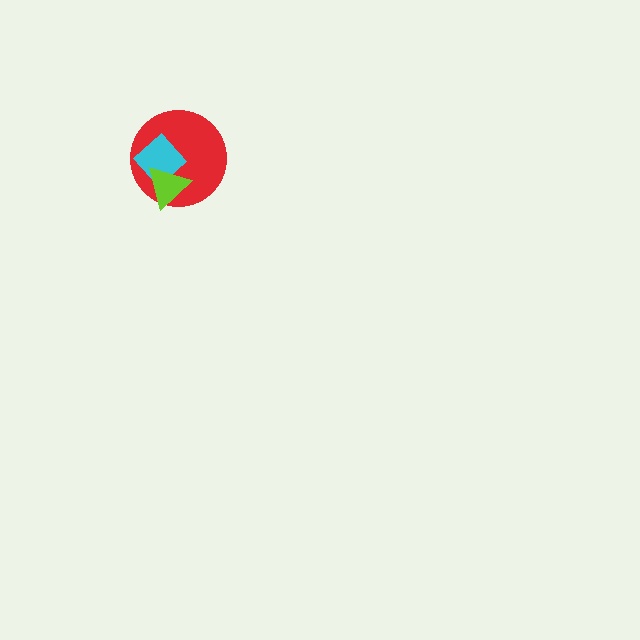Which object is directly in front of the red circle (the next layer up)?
The cyan diamond is directly in front of the red circle.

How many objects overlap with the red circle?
2 objects overlap with the red circle.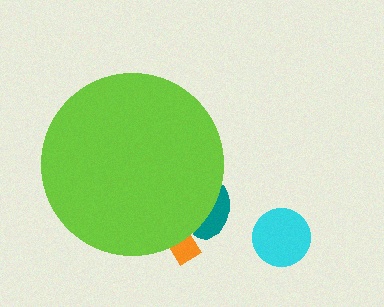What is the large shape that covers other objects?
A lime circle.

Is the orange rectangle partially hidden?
Yes, the orange rectangle is partially hidden behind the lime circle.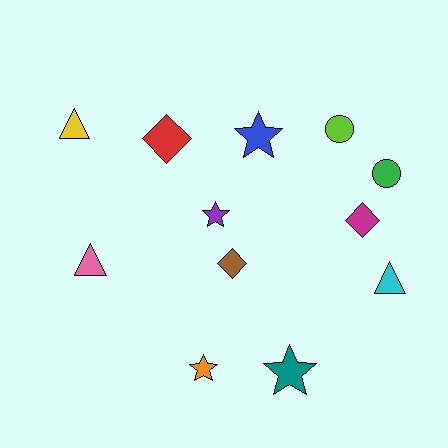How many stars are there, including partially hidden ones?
There are 4 stars.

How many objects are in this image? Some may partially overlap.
There are 12 objects.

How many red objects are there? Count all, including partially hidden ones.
There is 1 red object.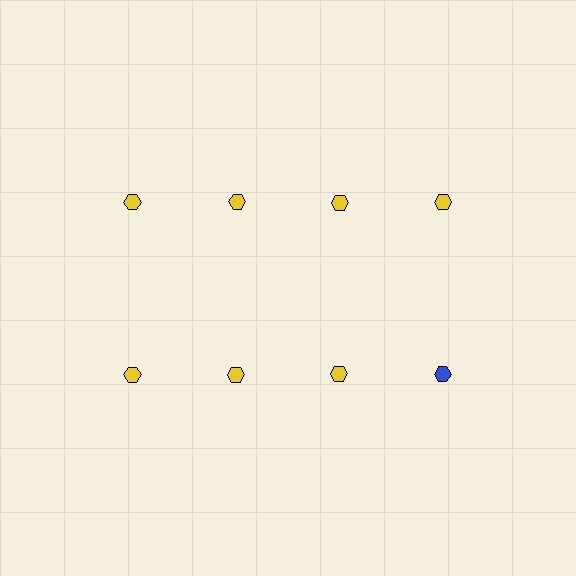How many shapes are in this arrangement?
There are 8 shapes arranged in a grid pattern.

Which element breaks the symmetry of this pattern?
The blue hexagon in the second row, second from right column breaks the symmetry. All other shapes are yellow hexagons.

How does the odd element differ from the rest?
It has a different color: blue instead of yellow.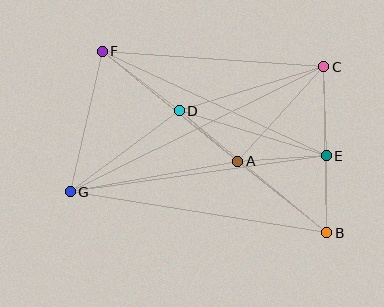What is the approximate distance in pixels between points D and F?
The distance between D and F is approximately 97 pixels.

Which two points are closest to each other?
Points A and D are closest to each other.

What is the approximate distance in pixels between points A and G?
The distance between A and G is approximately 170 pixels.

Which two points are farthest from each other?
Points B and F are farthest from each other.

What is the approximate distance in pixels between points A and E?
The distance between A and E is approximately 89 pixels.